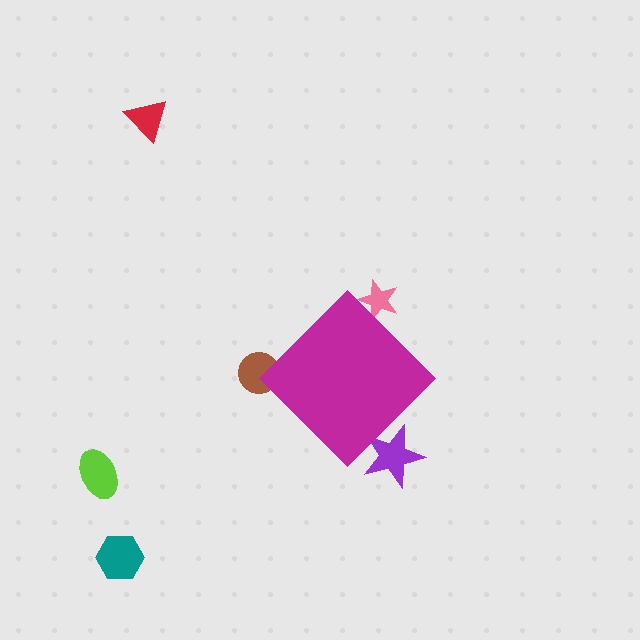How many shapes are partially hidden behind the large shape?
3 shapes are partially hidden.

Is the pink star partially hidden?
Yes, the pink star is partially hidden behind the magenta diamond.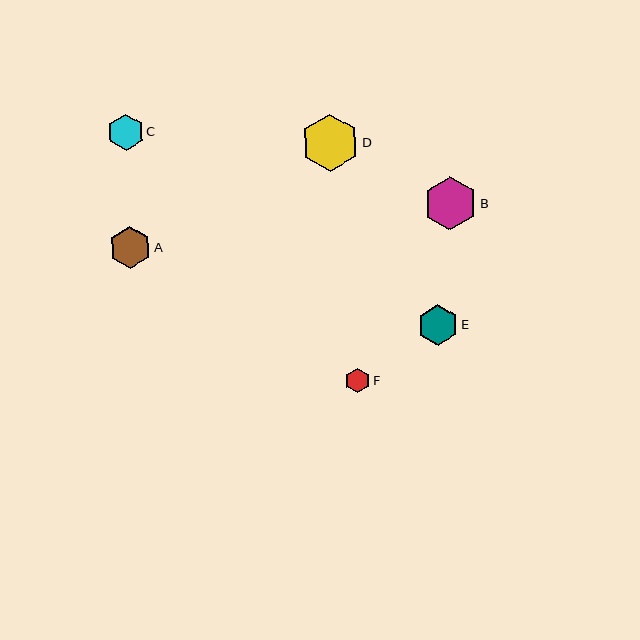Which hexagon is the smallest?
Hexagon F is the smallest with a size of approximately 25 pixels.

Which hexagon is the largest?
Hexagon D is the largest with a size of approximately 57 pixels.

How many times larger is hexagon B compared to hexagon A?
Hexagon B is approximately 1.3 times the size of hexagon A.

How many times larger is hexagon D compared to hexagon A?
Hexagon D is approximately 1.4 times the size of hexagon A.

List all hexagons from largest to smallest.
From largest to smallest: D, B, A, E, C, F.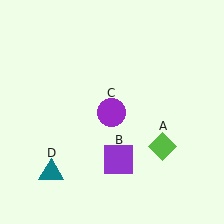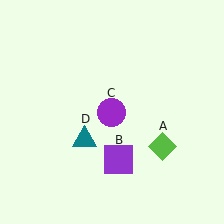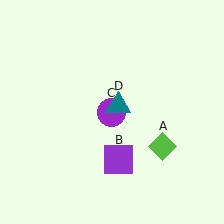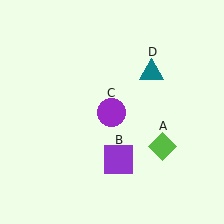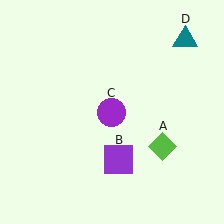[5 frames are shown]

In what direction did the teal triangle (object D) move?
The teal triangle (object D) moved up and to the right.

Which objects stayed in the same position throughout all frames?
Lime diamond (object A) and purple square (object B) and purple circle (object C) remained stationary.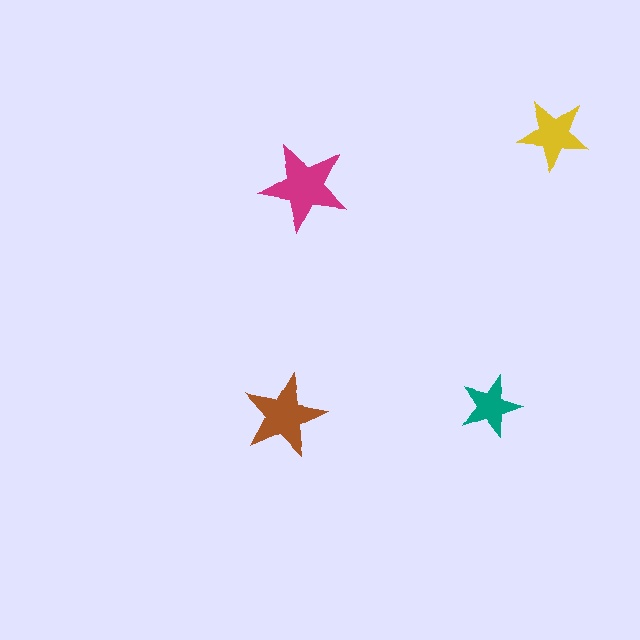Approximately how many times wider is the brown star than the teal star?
About 1.5 times wider.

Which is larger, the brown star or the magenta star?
The magenta one.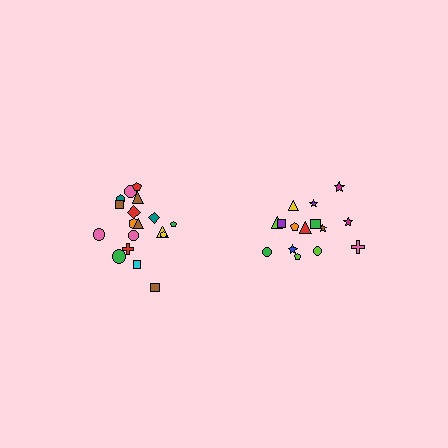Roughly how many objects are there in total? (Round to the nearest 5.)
Roughly 35 objects in total.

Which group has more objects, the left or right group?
The left group.